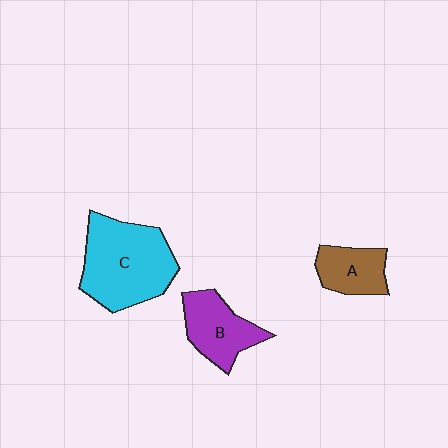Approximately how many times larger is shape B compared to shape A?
Approximately 1.3 times.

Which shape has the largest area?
Shape C (cyan).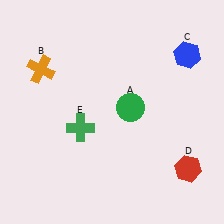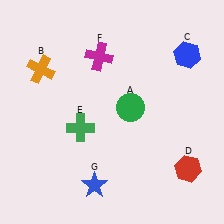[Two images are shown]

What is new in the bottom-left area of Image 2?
A blue star (G) was added in the bottom-left area of Image 2.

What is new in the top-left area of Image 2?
A magenta cross (F) was added in the top-left area of Image 2.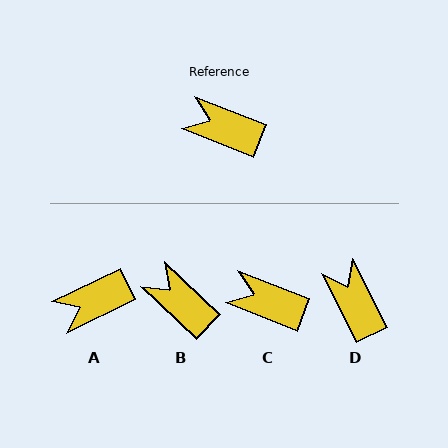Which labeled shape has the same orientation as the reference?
C.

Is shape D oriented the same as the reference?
No, it is off by about 42 degrees.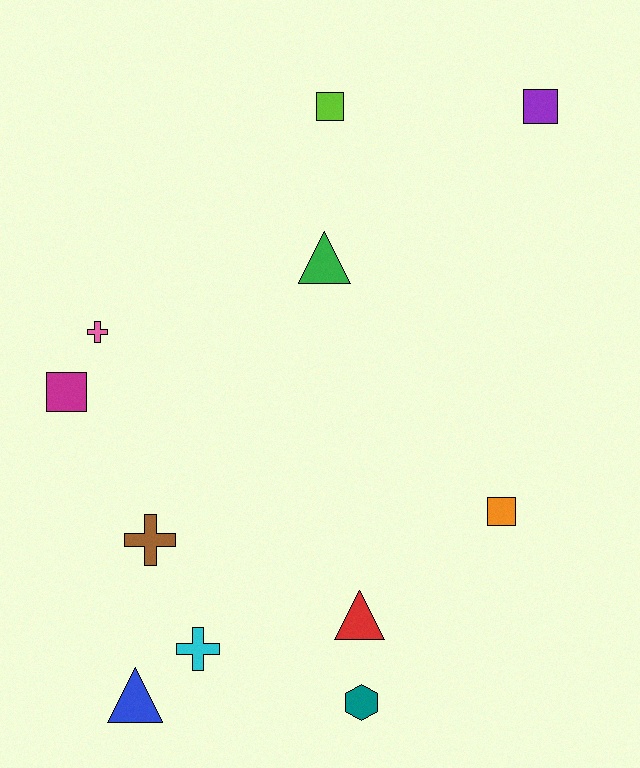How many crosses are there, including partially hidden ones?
There are 3 crosses.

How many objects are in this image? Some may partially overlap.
There are 11 objects.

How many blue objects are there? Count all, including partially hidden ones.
There is 1 blue object.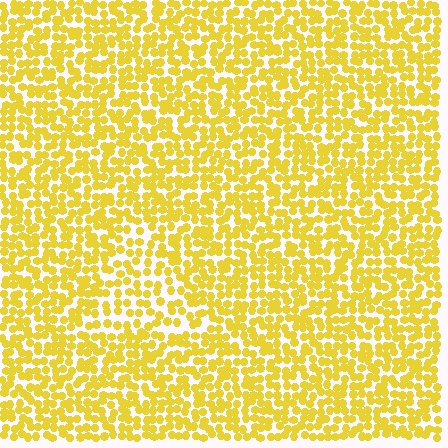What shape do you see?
I see a triangle.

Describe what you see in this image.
The image contains small yellow elements arranged at two different densities. A triangle-shaped region is visible where the elements are less densely packed than the surrounding area.